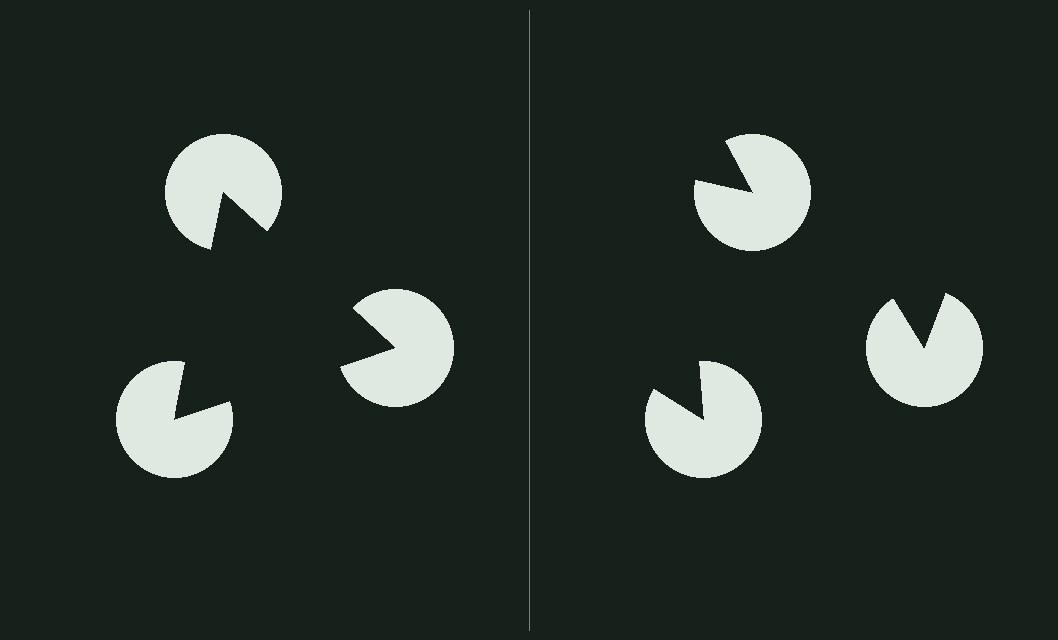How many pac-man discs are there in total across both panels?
6 — 3 on each side.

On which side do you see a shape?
An illusory triangle appears on the left side. On the right side the wedge cuts are rotated, so no coherent shape forms.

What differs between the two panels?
The pac-man discs are positioned identically on both sides; only the wedge orientations differ. On the left they align to a triangle; on the right they are misaligned.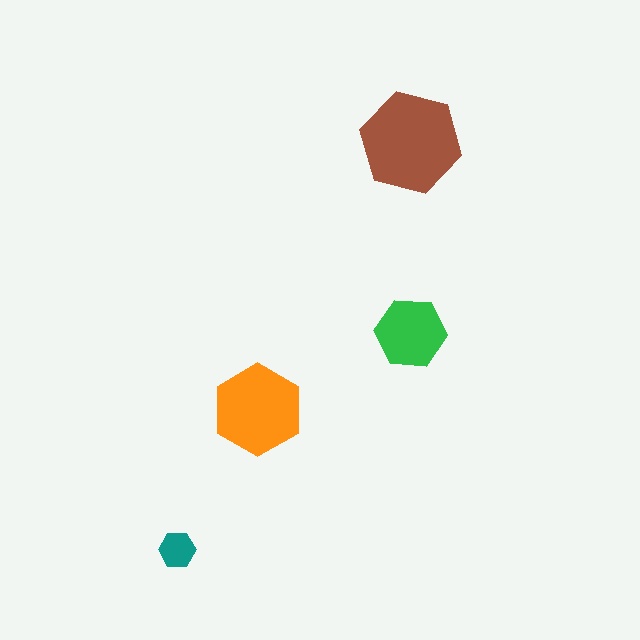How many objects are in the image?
There are 4 objects in the image.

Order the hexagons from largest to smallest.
the brown one, the orange one, the green one, the teal one.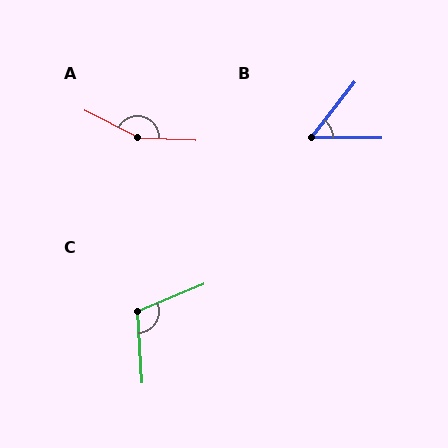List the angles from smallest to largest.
B (53°), C (109°), A (156°).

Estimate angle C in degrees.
Approximately 109 degrees.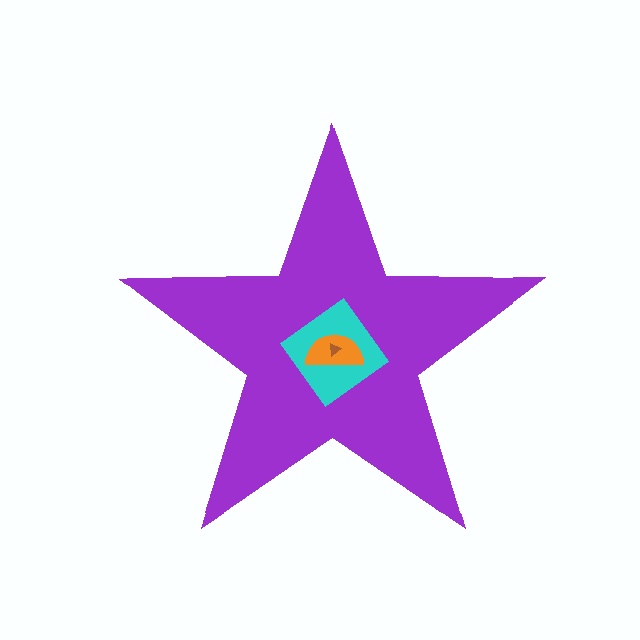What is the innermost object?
The brown triangle.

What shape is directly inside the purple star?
The cyan diamond.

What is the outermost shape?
The purple star.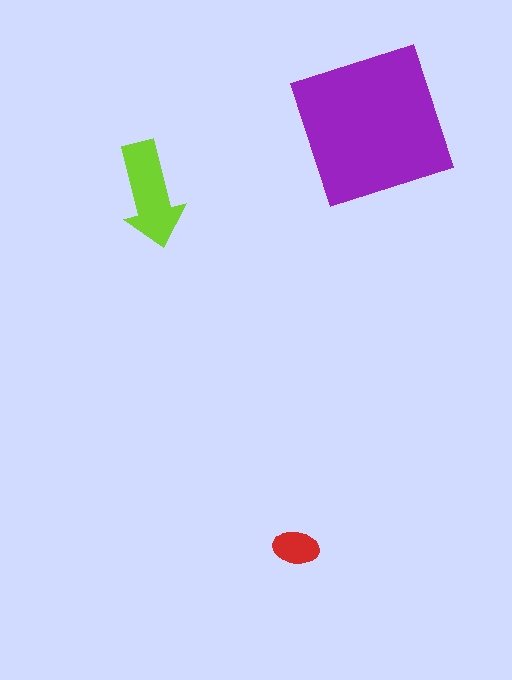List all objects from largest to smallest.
The purple square, the lime arrow, the red ellipse.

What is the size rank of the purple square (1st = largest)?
1st.